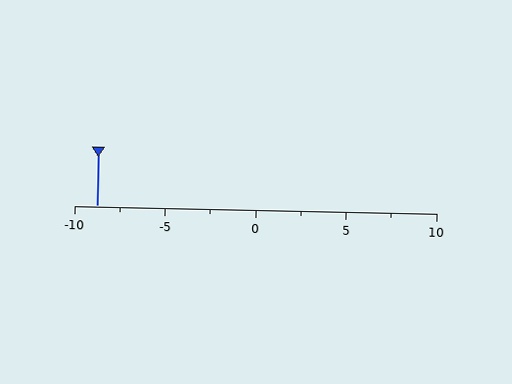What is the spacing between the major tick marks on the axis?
The major ticks are spaced 5 apart.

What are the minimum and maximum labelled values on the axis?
The axis runs from -10 to 10.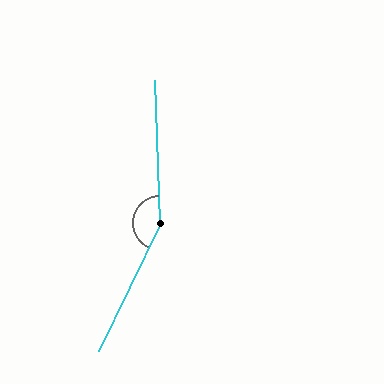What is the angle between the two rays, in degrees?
Approximately 153 degrees.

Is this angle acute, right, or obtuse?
It is obtuse.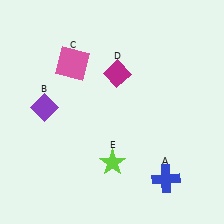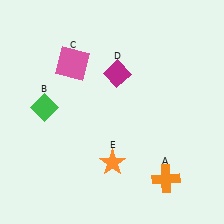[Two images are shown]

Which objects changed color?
A changed from blue to orange. B changed from purple to green. E changed from lime to orange.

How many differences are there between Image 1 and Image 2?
There are 3 differences between the two images.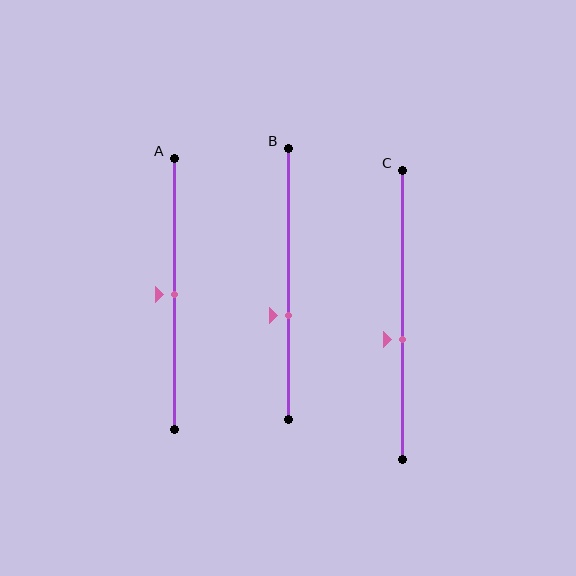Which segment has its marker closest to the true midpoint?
Segment A has its marker closest to the true midpoint.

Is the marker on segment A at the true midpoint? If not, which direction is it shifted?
Yes, the marker on segment A is at the true midpoint.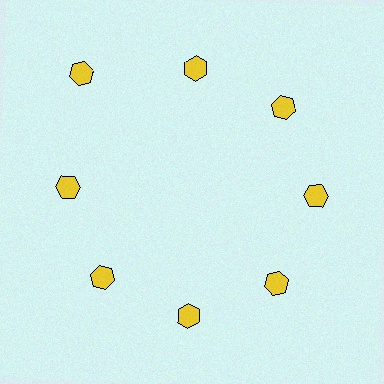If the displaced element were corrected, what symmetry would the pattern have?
It would have 8-fold rotational symmetry — the pattern would map onto itself every 45 degrees.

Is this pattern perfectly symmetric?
No. The 8 yellow hexagons are arranged in a ring, but one element near the 10 o'clock position is pushed outward from the center, breaking the 8-fold rotational symmetry.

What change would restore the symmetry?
The symmetry would be restored by moving it inward, back onto the ring so that all 8 hexagons sit at equal angles and equal distance from the center.